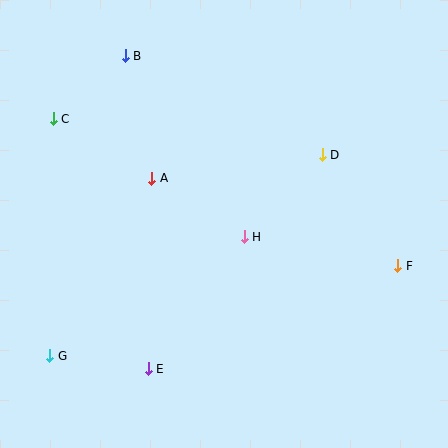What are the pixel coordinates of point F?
Point F is at (398, 266).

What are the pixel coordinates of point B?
Point B is at (125, 56).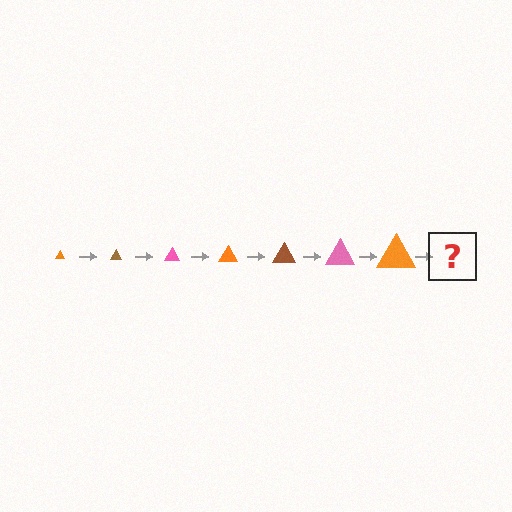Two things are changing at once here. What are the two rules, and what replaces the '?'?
The two rules are that the triangle grows larger each step and the color cycles through orange, brown, and pink. The '?' should be a brown triangle, larger than the previous one.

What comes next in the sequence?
The next element should be a brown triangle, larger than the previous one.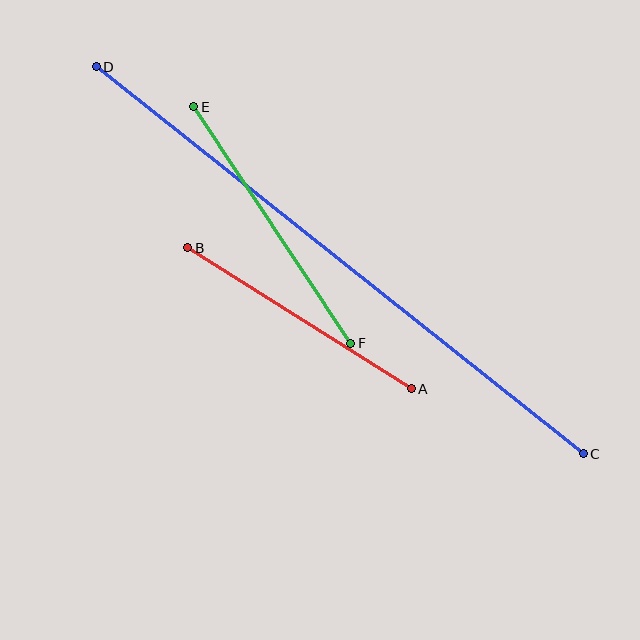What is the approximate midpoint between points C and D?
The midpoint is at approximately (340, 260) pixels.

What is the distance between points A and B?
The distance is approximately 264 pixels.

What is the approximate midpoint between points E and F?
The midpoint is at approximately (272, 225) pixels.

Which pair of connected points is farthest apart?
Points C and D are farthest apart.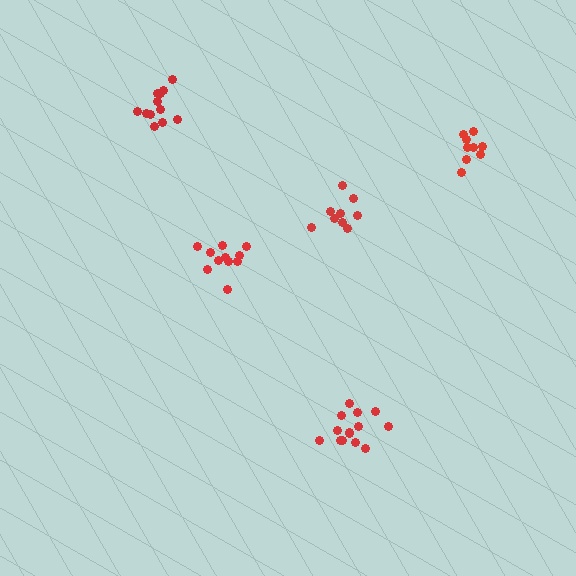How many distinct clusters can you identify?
There are 5 distinct clusters.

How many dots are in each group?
Group 1: 14 dots, Group 2: 9 dots, Group 3: 11 dots, Group 4: 12 dots, Group 5: 9 dots (55 total).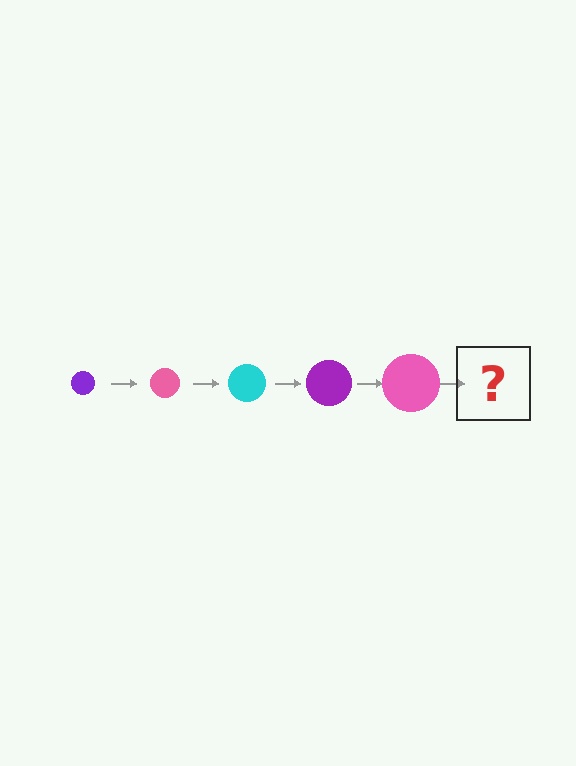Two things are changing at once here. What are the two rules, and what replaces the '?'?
The two rules are that the circle grows larger each step and the color cycles through purple, pink, and cyan. The '?' should be a cyan circle, larger than the previous one.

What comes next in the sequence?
The next element should be a cyan circle, larger than the previous one.